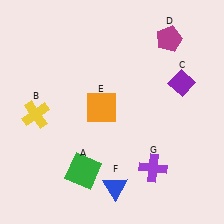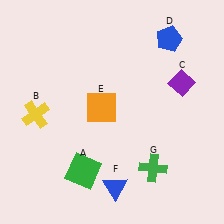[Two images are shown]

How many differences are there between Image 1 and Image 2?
There are 2 differences between the two images.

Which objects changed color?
D changed from magenta to blue. G changed from purple to green.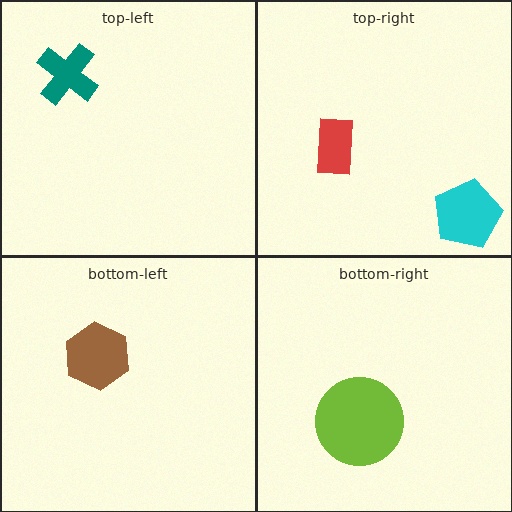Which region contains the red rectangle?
The top-right region.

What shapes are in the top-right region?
The cyan pentagon, the red rectangle.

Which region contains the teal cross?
The top-left region.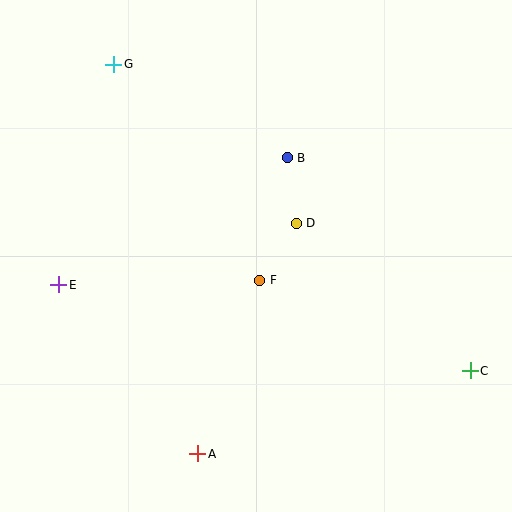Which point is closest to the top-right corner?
Point B is closest to the top-right corner.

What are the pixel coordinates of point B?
Point B is at (287, 158).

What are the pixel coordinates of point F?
Point F is at (260, 280).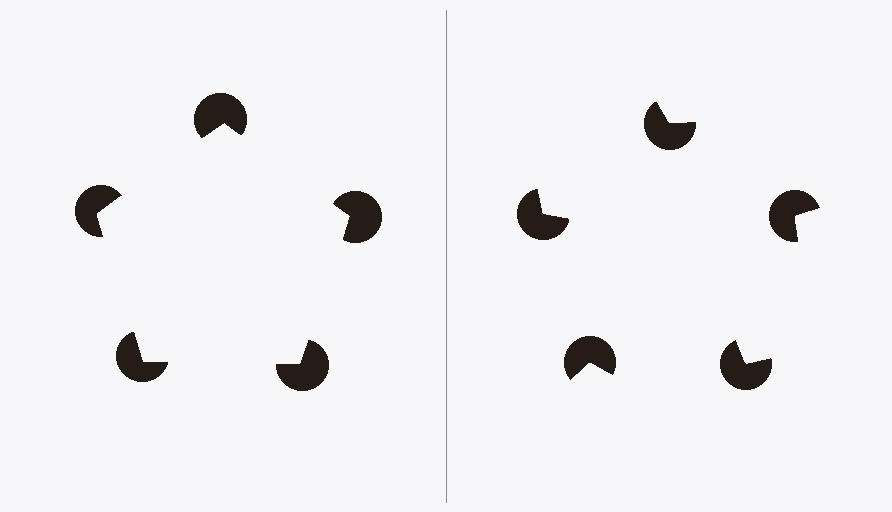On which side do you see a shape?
An illusory pentagon appears on the left side. On the right side the wedge cuts are rotated, so no coherent shape forms.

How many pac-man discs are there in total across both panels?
10 — 5 on each side.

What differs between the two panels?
The pac-man discs are positioned identically on both sides; only the wedge orientations differ. On the left they align to a pentagon; on the right they are misaligned.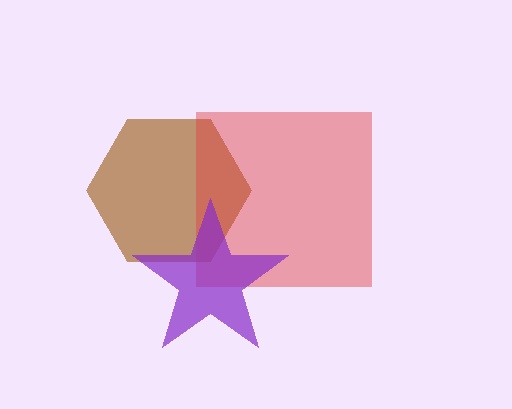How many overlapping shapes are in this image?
There are 3 overlapping shapes in the image.